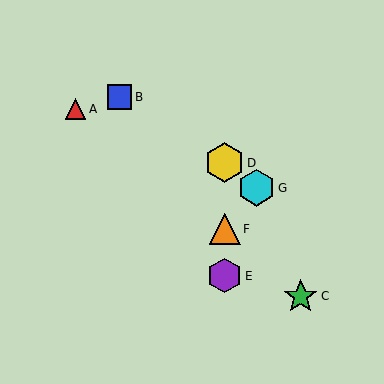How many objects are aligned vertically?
3 objects (D, E, F) are aligned vertically.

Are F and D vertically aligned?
Yes, both are at x≈225.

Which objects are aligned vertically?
Objects D, E, F are aligned vertically.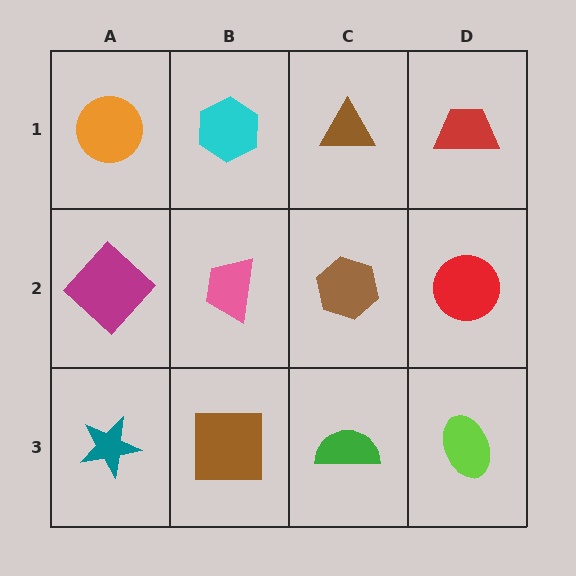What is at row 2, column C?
A brown hexagon.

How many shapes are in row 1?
4 shapes.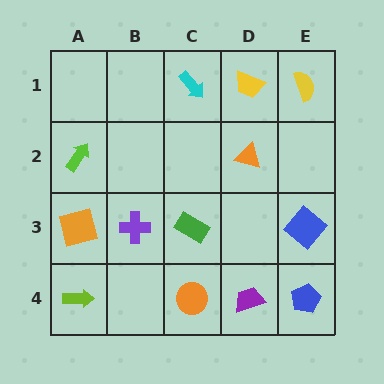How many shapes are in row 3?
4 shapes.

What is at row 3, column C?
A green rectangle.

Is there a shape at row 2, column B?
No, that cell is empty.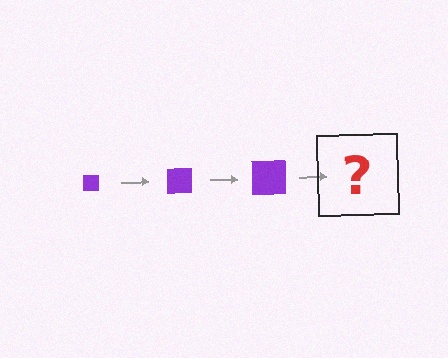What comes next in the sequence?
The next element should be a purple square, larger than the previous one.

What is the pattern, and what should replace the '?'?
The pattern is that the square gets progressively larger each step. The '?' should be a purple square, larger than the previous one.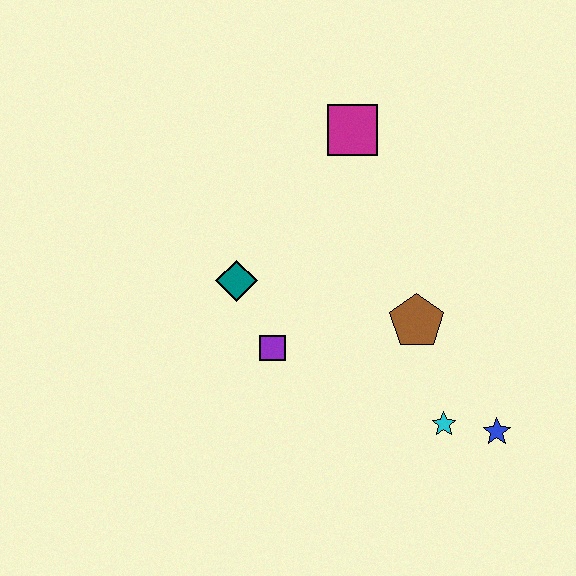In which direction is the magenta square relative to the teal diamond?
The magenta square is above the teal diamond.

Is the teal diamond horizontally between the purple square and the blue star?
No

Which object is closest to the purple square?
The teal diamond is closest to the purple square.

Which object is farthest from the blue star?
The magenta square is farthest from the blue star.